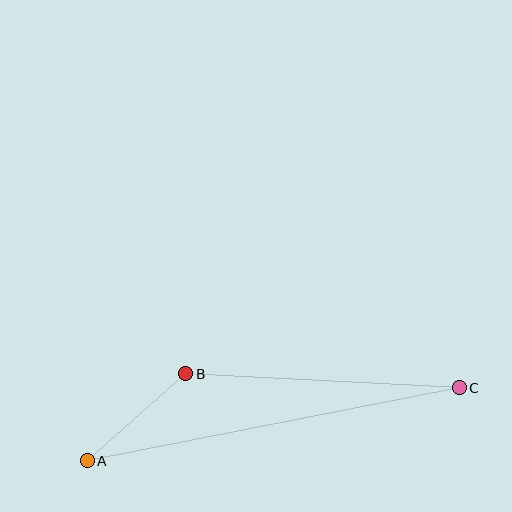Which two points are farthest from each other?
Points A and C are farthest from each other.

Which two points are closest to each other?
Points A and B are closest to each other.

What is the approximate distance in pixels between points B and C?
The distance between B and C is approximately 274 pixels.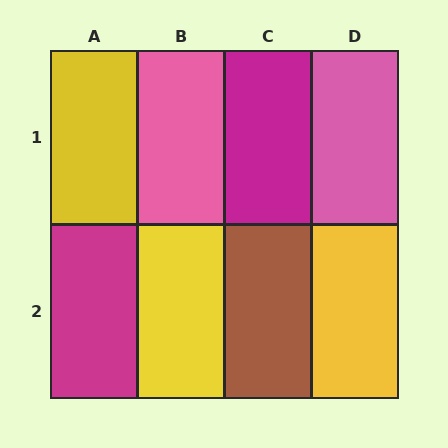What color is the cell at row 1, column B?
Pink.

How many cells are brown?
1 cell is brown.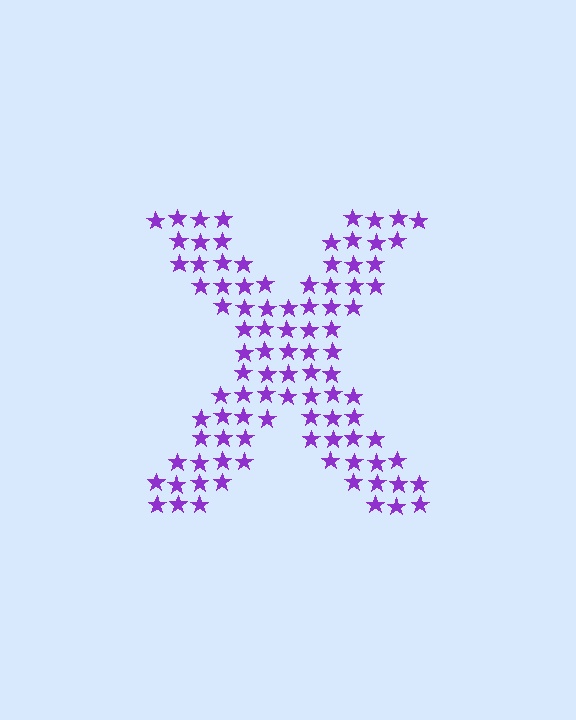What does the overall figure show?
The overall figure shows the letter X.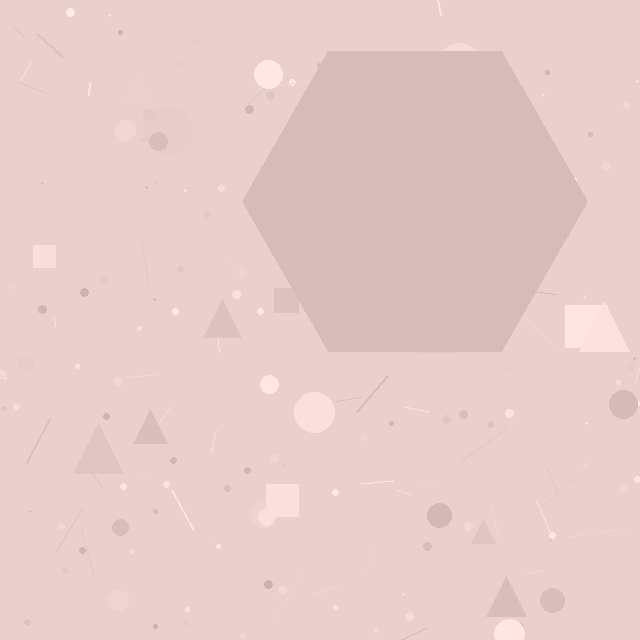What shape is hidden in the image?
A hexagon is hidden in the image.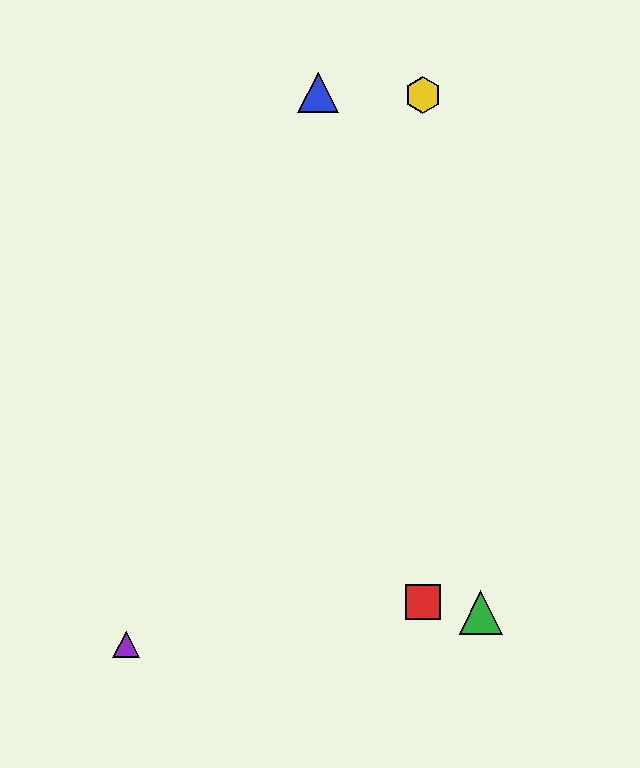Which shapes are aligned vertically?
The red square, the yellow hexagon are aligned vertically.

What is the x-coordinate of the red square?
The red square is at x≈423.